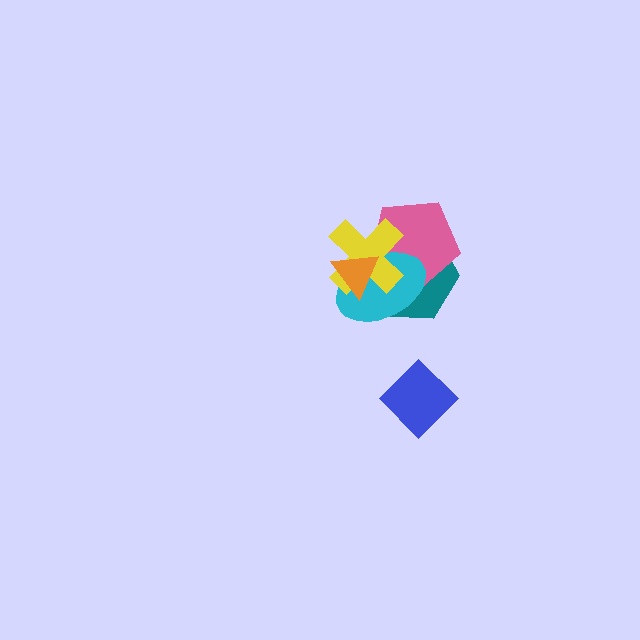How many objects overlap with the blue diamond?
0 objects overlap with the blue diamond.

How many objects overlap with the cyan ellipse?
4 objects overlap with the cyan ellipse.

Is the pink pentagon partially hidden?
Yes, it is partially covered by another shape.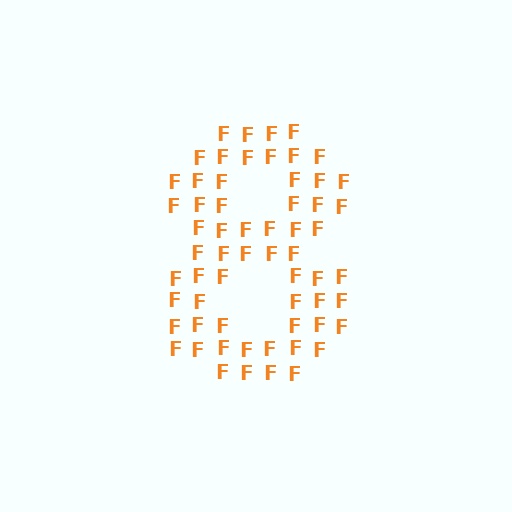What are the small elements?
The small elements are letter F's.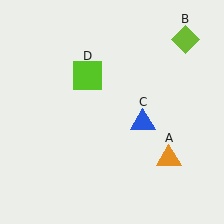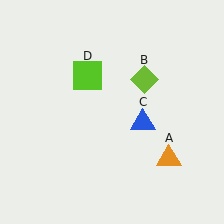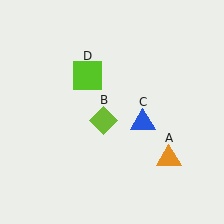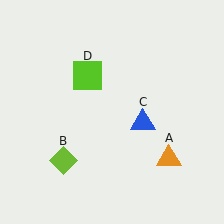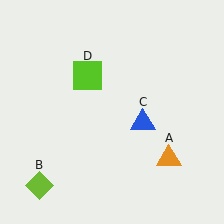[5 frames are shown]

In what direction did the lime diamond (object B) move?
The lime diamond (object B) moved down and to the left.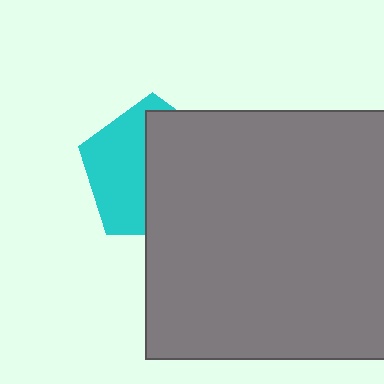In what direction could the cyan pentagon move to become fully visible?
The cyan pentagon could move left. That would shift it out from behind the gray square entirely.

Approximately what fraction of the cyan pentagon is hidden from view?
Roughly 55% of the cyan pentagon is hidden behind the gray square.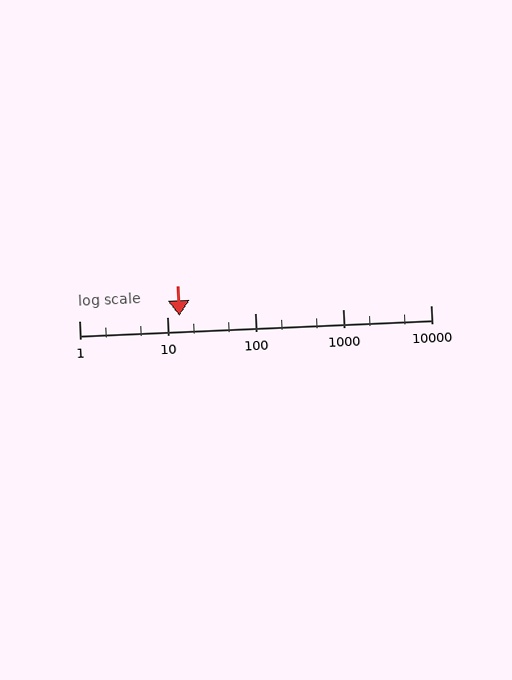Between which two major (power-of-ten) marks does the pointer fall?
The pointer is between 10 and 100.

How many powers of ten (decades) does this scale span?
The scale spans 4 decades, from 1 to 10000.